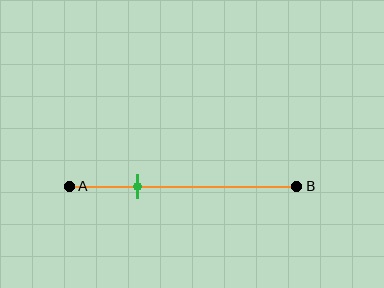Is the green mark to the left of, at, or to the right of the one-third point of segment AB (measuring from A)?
The green mark is to the left of the one-third point of segment AB.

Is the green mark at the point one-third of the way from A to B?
No, the mark is at about 30% from A, not at the 33% one-third point.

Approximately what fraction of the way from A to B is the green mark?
The green mark is approximately 30% of the way from A to B.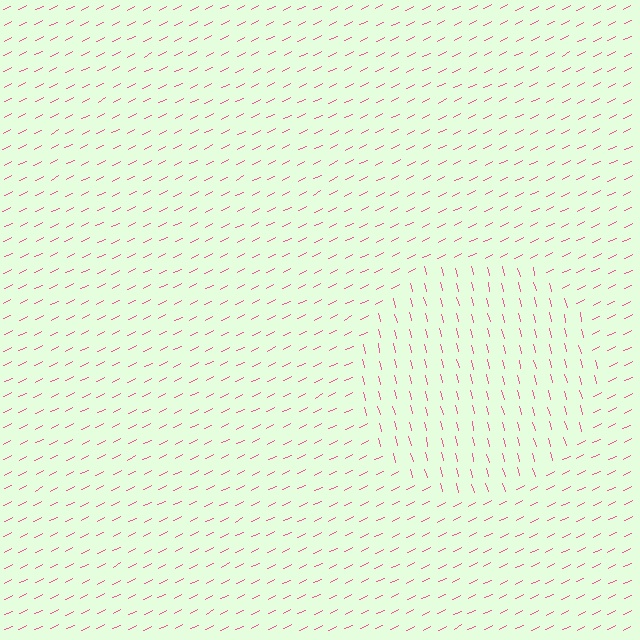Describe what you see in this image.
The image is filled with small pink line segments. A circle region in the image has lines oriented differently from the surrounding lines, creating a visible texture boundary.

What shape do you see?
I see a circle.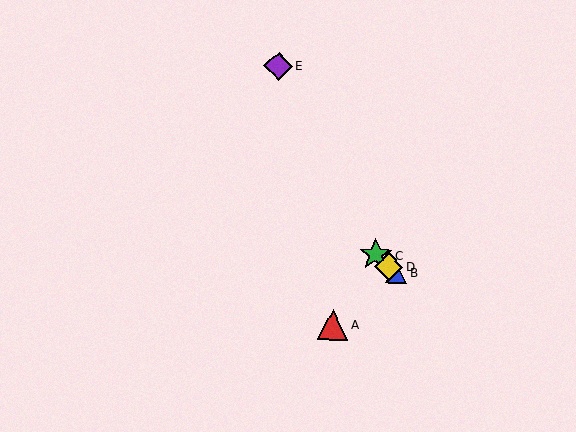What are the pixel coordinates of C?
Object C is at (376, 255).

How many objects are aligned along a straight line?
3 objects (B, C, D) are aligned along a straight line.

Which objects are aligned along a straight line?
Objects B, C, D are aligned along a straight line.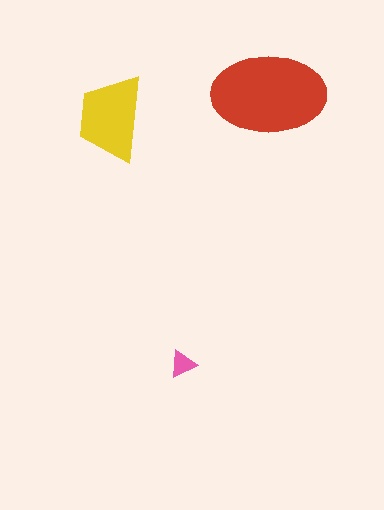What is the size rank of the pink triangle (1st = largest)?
3rd.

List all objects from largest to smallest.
The red ellipse, the yellow trapezoid, the pink triangle.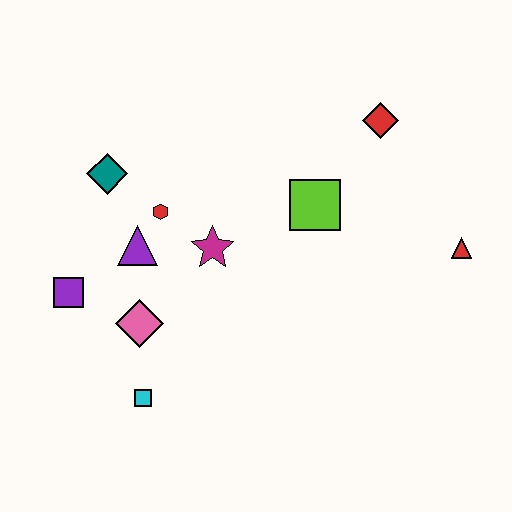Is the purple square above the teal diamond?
No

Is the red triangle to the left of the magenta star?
No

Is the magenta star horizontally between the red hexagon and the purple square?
No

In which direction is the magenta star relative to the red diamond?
The magenta star is to the left of the red diamond.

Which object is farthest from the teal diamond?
The red triangle is farthest from the teal diamond.